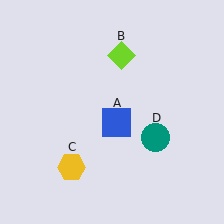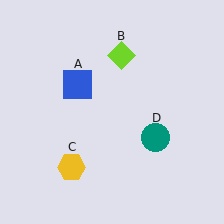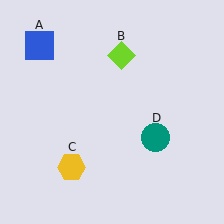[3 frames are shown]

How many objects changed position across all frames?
1 object changed position: blue square (object A).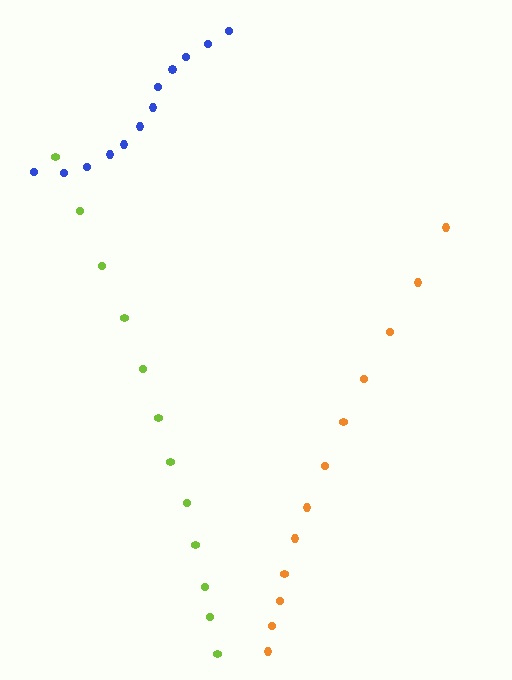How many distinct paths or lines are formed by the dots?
There are 3 distinct paths.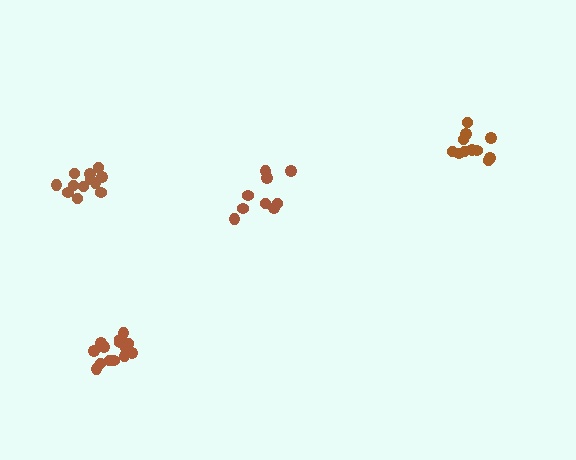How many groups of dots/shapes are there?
There are 4 groups.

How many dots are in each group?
Group 1: 12 dots, Group 2: 11 dots, Group 3: 9 dots, Group 4: 14 dots (46 total).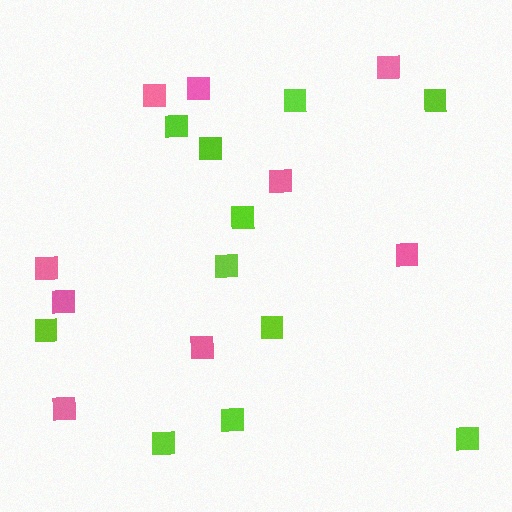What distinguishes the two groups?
There are 2 groups: one group of pink squares (9) and one group of lime squares (11).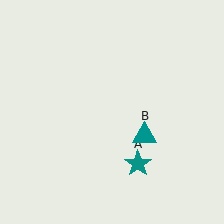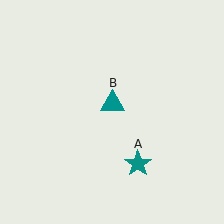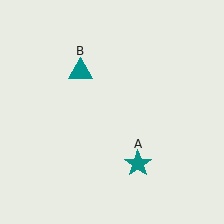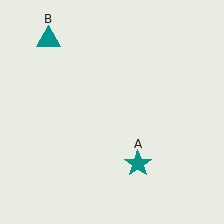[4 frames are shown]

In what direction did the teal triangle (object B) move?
The teal triangle (object B) moved up and to the left.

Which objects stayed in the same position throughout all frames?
Teal star (object A) remained stationary.